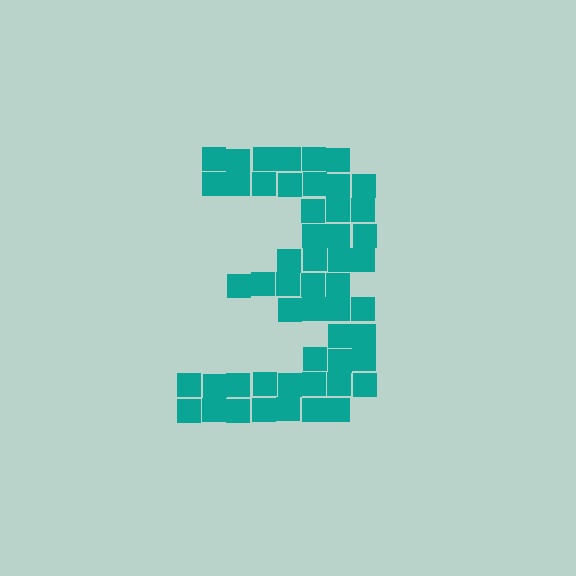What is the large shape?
The large shape is the digit 3.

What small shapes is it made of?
It is made of small squares.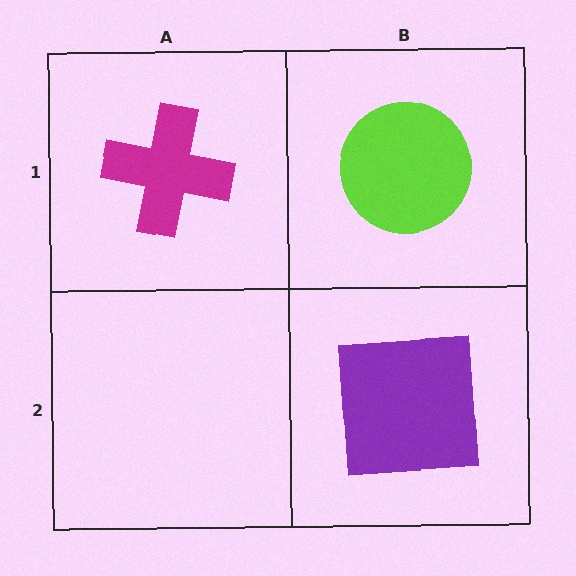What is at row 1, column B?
A lime circle.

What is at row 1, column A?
A magenta cross.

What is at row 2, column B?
A purple square.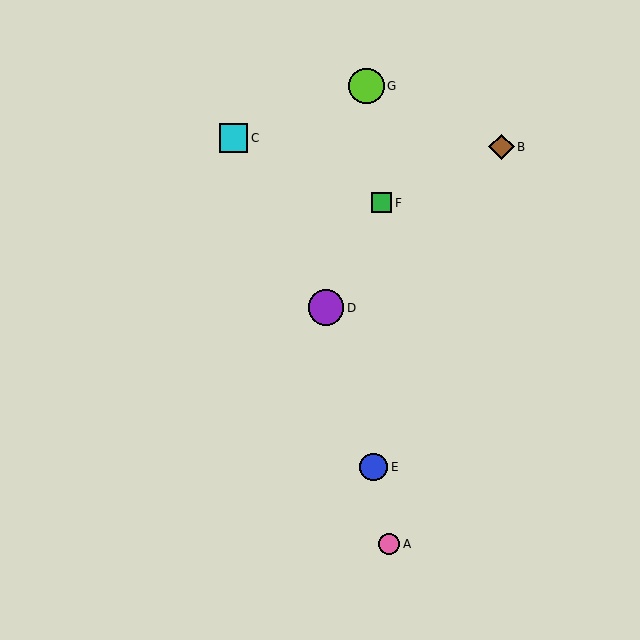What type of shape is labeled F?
Shape F is a green square.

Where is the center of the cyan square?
The center of the cyan square is at (234, 138).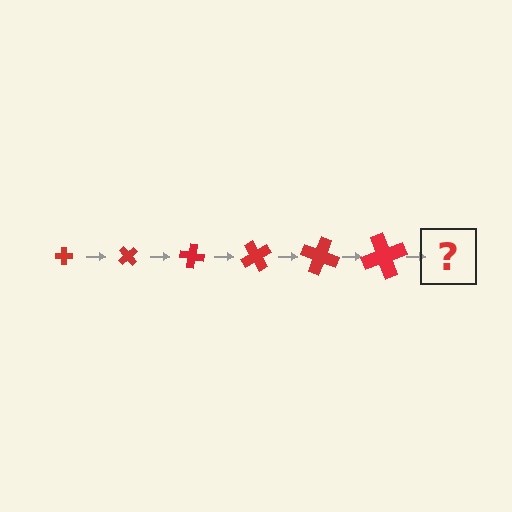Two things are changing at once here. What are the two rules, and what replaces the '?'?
The two rules are that the cross grows larger each step and it rotates 50 degrees each step. The '?' should be a cross, larger than the previous one and rotated 300 degrees from the start.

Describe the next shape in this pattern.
It should be a cross, larger than the previous one and rotated 300 degrees from the start.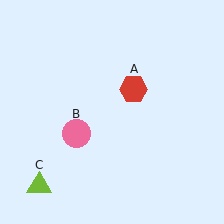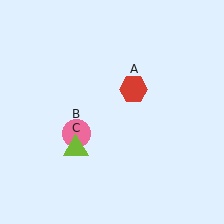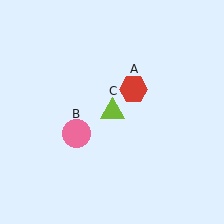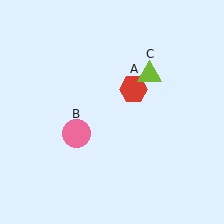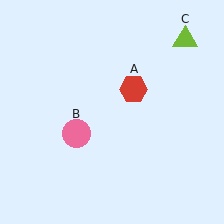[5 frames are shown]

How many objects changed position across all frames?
1 object changed position: lime triangle (object C).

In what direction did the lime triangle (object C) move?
The lime triangle (object C) moved up and to the right.